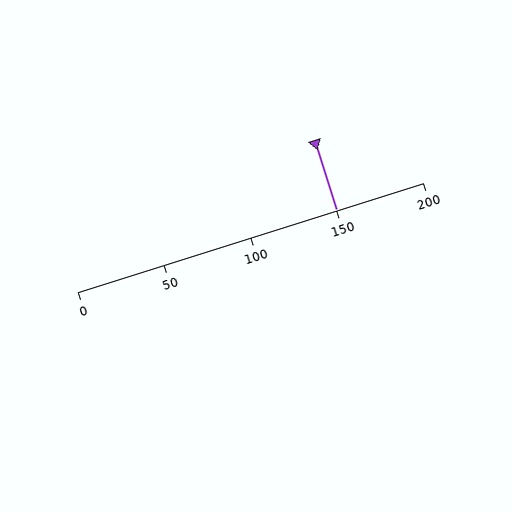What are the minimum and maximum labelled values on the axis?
The axis runs from 0 to 200.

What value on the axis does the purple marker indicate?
The marker indicates approximately 150.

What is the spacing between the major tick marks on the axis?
The major ticks are spaced 50 apart.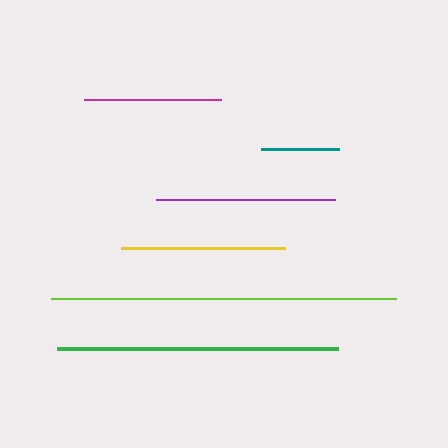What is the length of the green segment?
The green segment is approximately 281 pixels long.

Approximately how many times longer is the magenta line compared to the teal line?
The magenta line is approximately 1.8 times the length of the teal line.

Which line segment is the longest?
The lime line is the longest at approximately 344 pixels.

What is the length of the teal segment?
The teal segment is approximately 78 pixels long.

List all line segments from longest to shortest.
From longest to shortest: lime, green, purple, yellow, magenta, teal.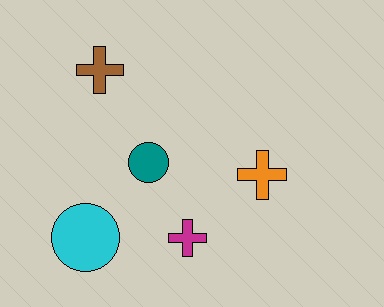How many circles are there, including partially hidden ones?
There are 2 circles.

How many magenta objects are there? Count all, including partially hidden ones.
There is 1 magenta object.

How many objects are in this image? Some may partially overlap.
There are 5 objects.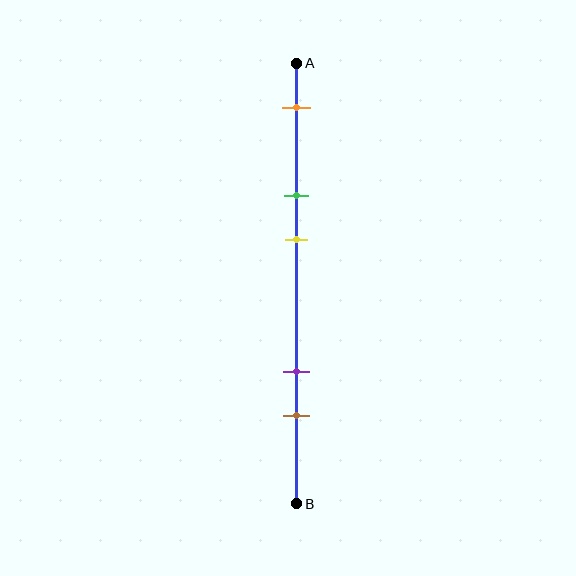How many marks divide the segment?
There are 5 marks dividing the segment.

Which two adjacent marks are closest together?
The green and yellow marks are the closest adjacent pair.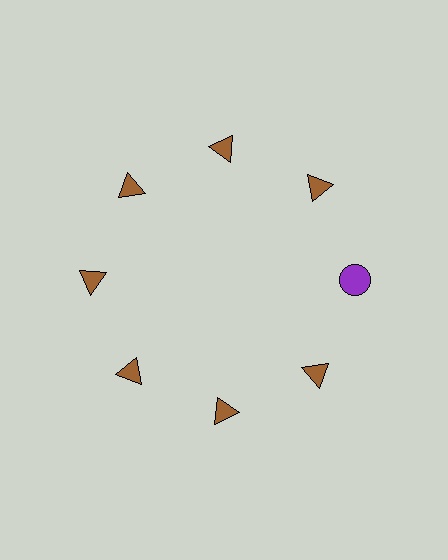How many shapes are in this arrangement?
There are 8 shapes arranged in a ring pattern.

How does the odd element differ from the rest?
It differs in both color (purple instead of brown) and shape (circle instead of triangle).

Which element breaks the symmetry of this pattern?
The purple circle at roughly the 3 o'clock position breaks the symmetry. All other shapes are brown triangles.